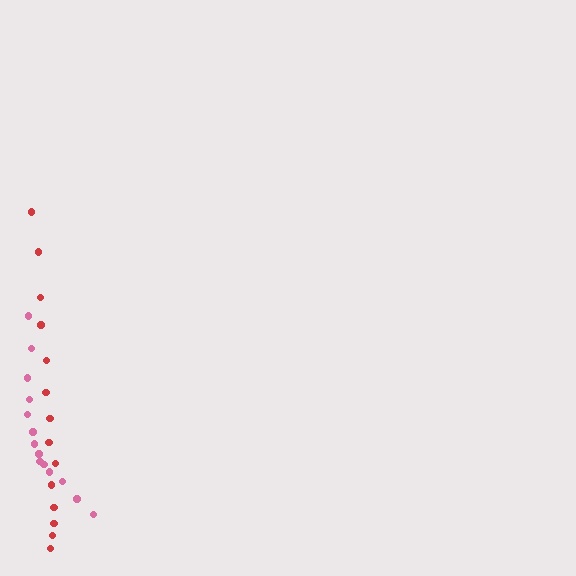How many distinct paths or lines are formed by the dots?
There are 2 distinct paths.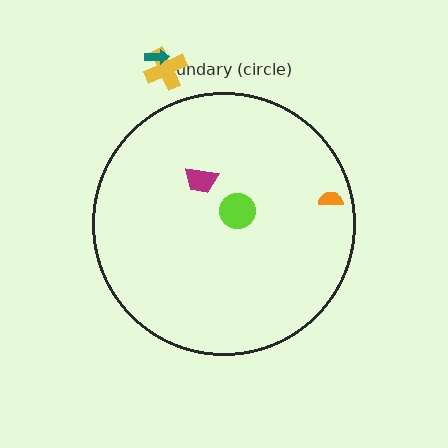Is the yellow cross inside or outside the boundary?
Outside.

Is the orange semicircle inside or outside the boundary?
Inside.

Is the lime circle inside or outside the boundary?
Inside.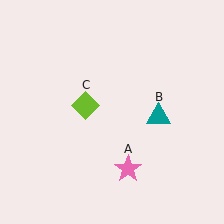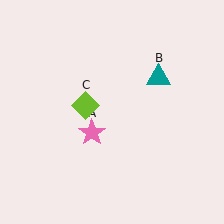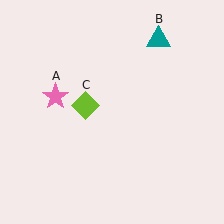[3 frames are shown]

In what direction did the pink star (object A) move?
The pink star (object A) moved up and to the left.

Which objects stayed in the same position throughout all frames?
Lime diamond (object C) remained stationary.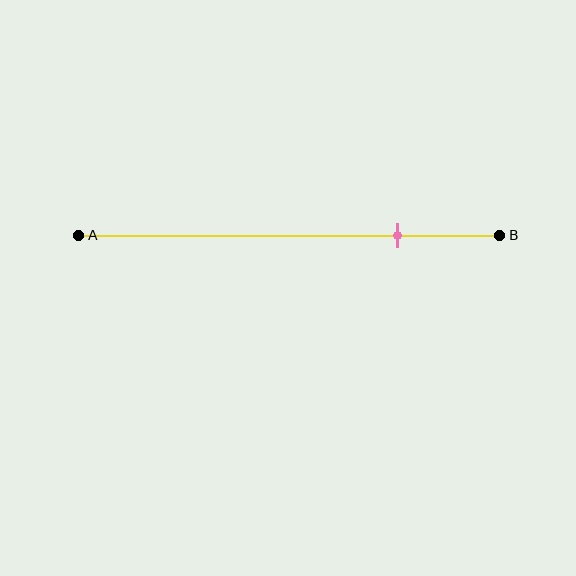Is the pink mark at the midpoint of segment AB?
No, the mark is at about 75% from A, not at the 50% midpoint.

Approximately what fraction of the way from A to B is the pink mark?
The pink mark is approximately 75% of the way from A to B.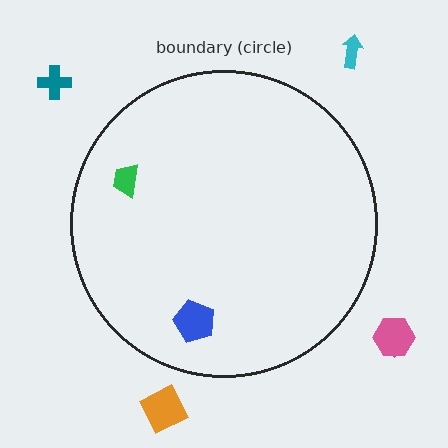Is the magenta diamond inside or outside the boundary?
Outside.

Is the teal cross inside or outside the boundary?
Outside.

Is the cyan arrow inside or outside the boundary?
Outside.